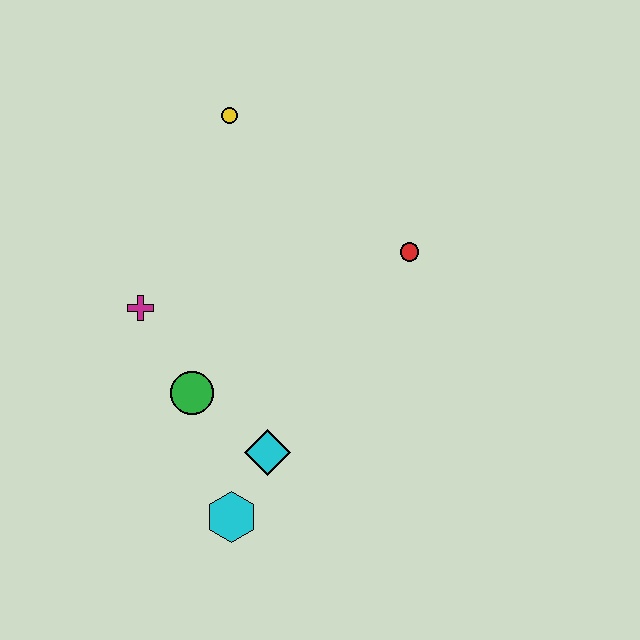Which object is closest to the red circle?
The yellow circle is closest to the red circle.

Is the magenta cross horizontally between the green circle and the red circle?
No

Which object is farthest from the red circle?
The cyan hexagon is farthest from the red circle.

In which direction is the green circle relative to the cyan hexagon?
The green circle is above the cyan hexagon.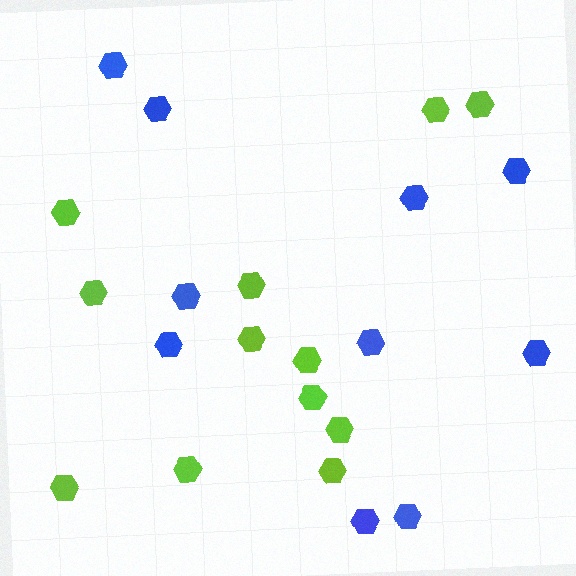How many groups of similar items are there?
There are 2 groups: one group of lime hexagons (12) and one group of blue hexagons (10).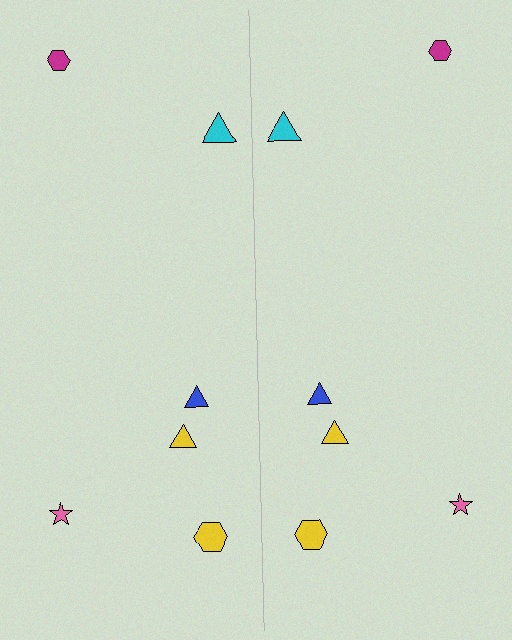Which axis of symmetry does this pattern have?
The pattern has a vertical axis of symmetry running through the center of the image.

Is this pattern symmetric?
Yes, this pattern has bilateral (reflection) symmetry.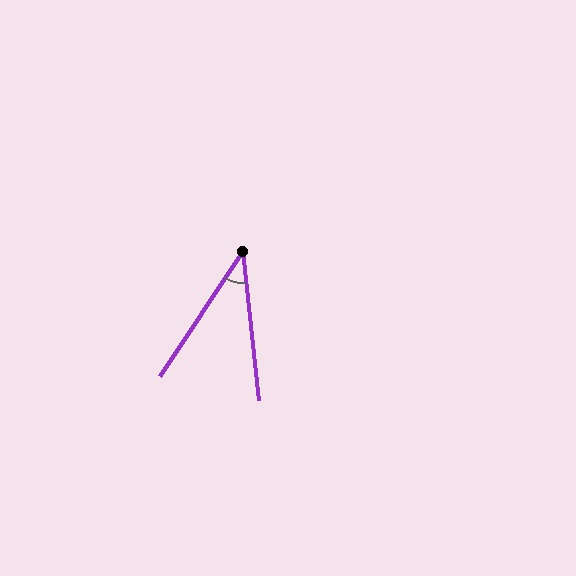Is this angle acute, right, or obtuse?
It is acute.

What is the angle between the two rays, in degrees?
Approximately 40 degrees.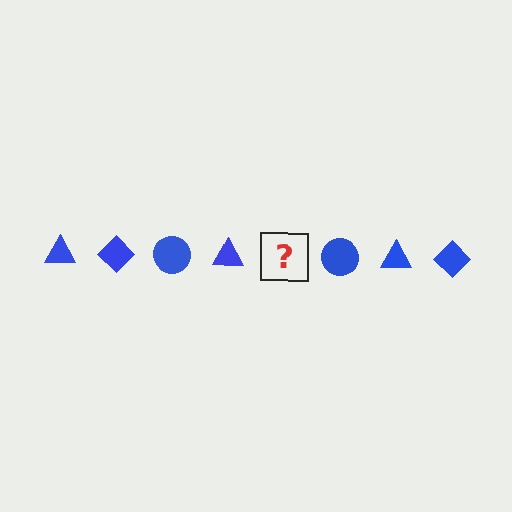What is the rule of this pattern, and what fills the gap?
The rule is that the pattern cycles through triangle, diamond, circle shapes in blue. The gap should be filled with a blue diamond.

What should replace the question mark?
The question mark should be replaced with a blue diamond.